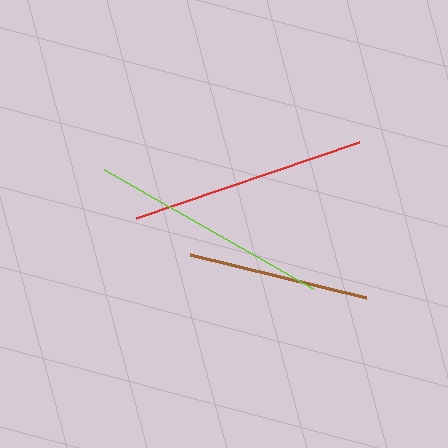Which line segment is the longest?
The lime line is the longest at approximately 240 pixels.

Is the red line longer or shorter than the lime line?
The lime line is longer than the red line.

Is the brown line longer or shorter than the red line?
The red line is longer than the brown line.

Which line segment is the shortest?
The brown line is the shortest at approximately 181 pixels.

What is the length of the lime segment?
The lime segment is approximately 240 pixels long.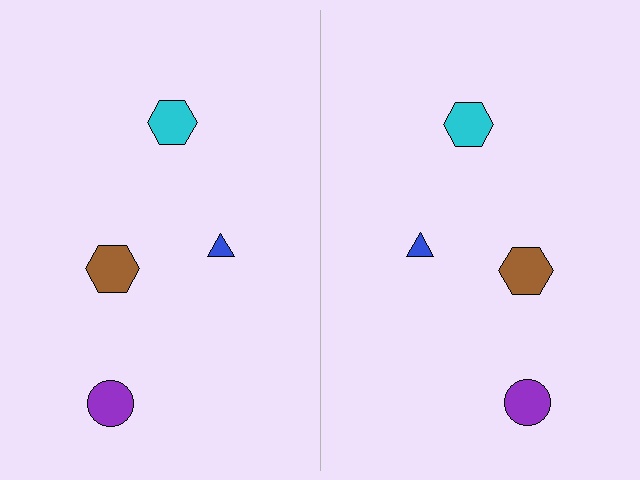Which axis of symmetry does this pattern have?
The pattern has a vertical axis of symmetry running through the center of the image.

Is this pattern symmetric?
Yes, this pattern has bilateral (reflection) symmetry.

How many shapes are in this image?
There are 8 shapes in this image.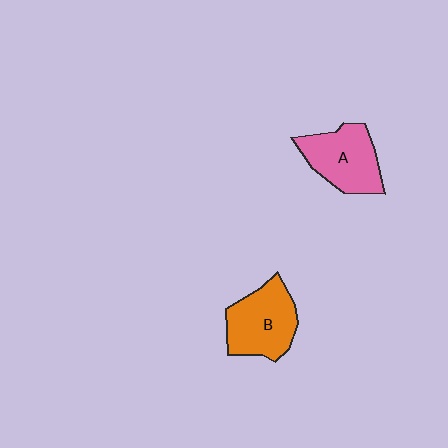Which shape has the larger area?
Shape B (orange).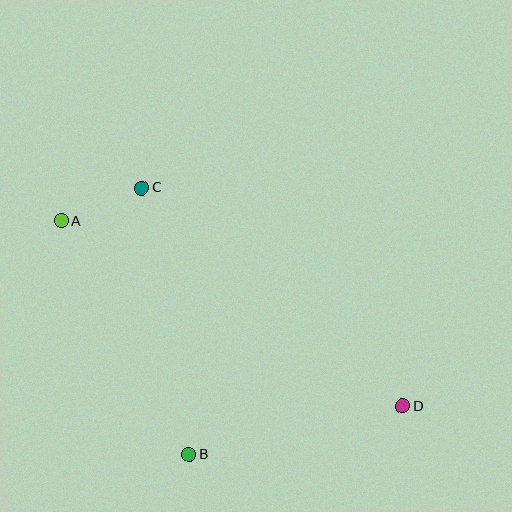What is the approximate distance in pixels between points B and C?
The distance between B and C is approximately 271 pixels.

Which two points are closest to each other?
Points A and C are closest to each other.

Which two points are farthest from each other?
Points A and D are farthest from each other.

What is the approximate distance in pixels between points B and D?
The distance between B and D is approximately 219 pixels.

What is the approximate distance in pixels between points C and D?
The distance between C and D is approximately 340 pixels.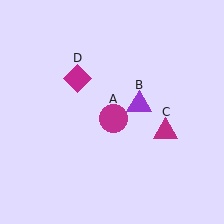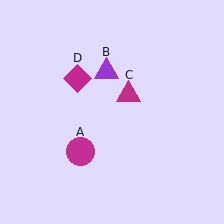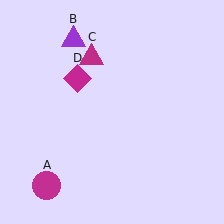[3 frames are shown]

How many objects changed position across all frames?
3 objects changed position: magenta circle (object A), purple triangle (object B), magenta triangle (object C).